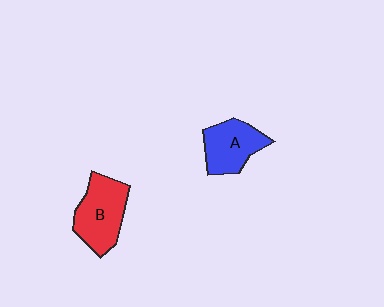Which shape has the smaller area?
Shape A (blue).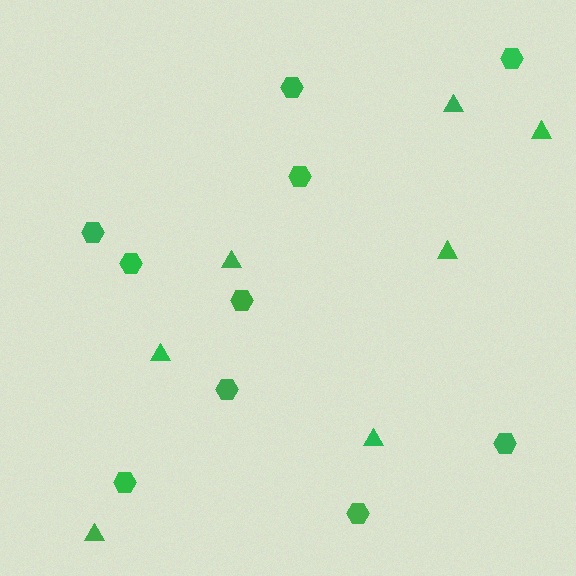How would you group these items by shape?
There are 2 groups: one group of hexagons (10) and one group of triangles (7).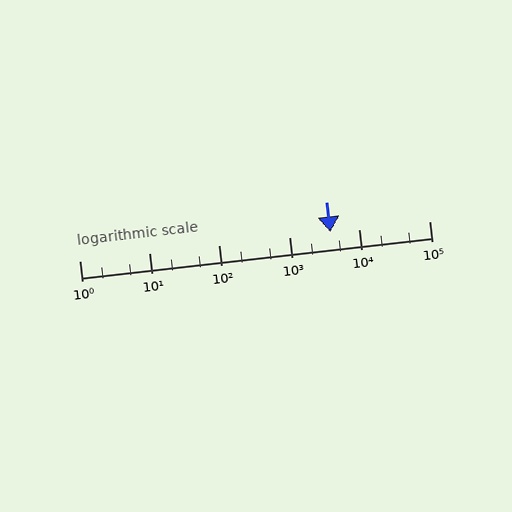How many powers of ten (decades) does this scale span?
The scale spans 5 decades, from 1 to 100000.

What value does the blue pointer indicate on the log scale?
The pointer indicates approximately 3800.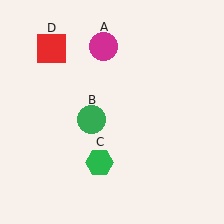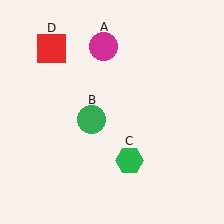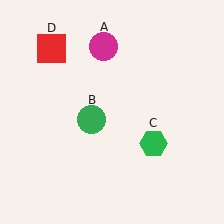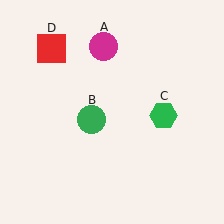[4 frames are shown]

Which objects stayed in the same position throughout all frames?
Magenta circle (object A) and green circle (object B) and red square (object D) remained stationary.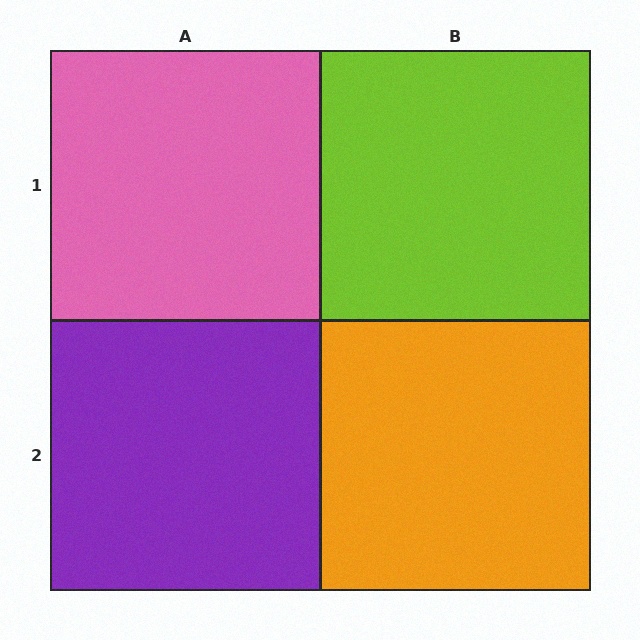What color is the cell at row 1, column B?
Lime.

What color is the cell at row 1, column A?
Pink.